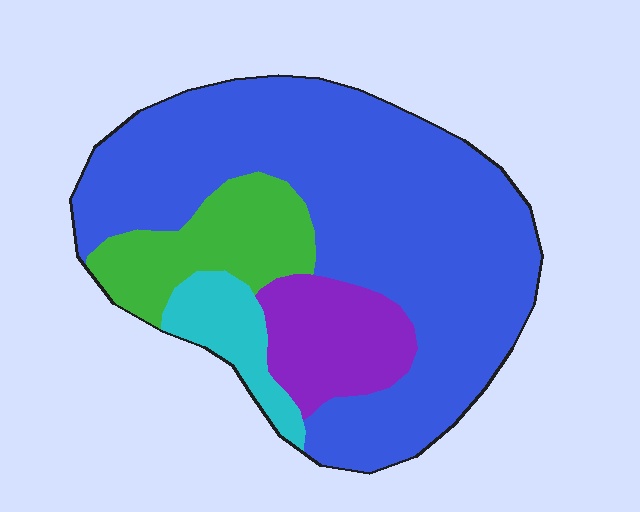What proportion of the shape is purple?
Purple takes up about one eighth (1/8) of the shape.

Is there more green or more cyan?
Green.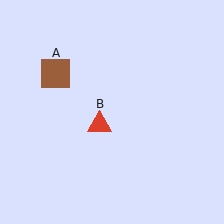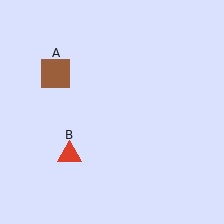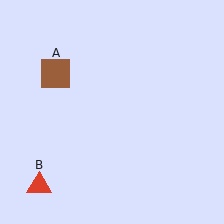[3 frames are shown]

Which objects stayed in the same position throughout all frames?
Brown square (object A) remained stationary.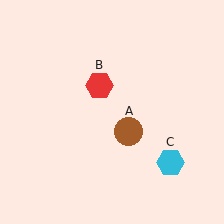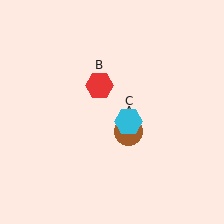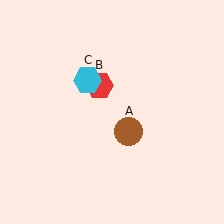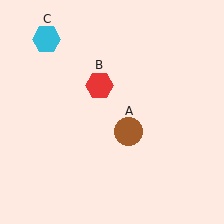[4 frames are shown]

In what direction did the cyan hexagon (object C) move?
The cyan hexagon (object C) moved up and to the left.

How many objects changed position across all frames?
1 object changed position: cyan hexagon (object C).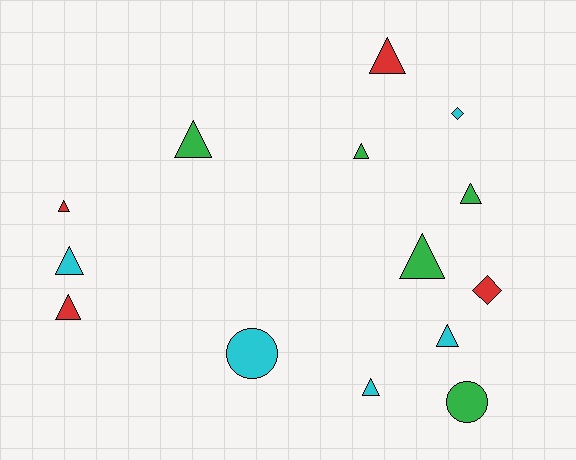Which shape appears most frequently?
Triangle, with 10 objects.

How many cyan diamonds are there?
There is 1 cyan diamond.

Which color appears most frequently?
Cyan, with 5 objects.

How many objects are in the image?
There are 14 objects.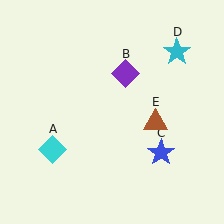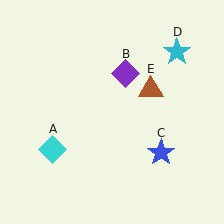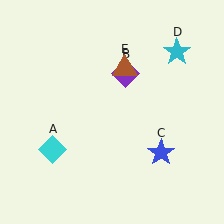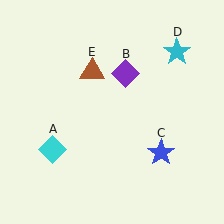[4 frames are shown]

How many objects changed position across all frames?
1 object changed position: brown triangle (object E).